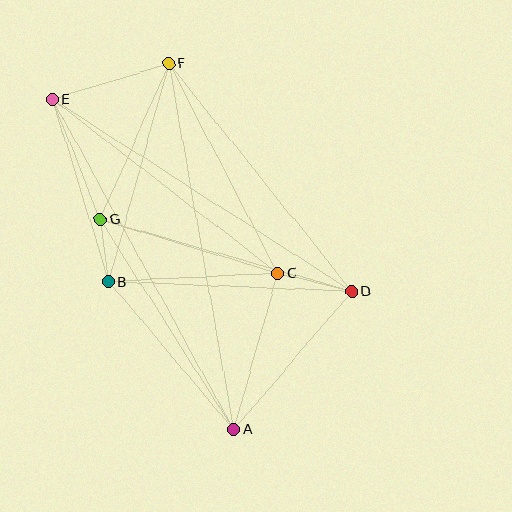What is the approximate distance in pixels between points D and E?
The distance between D and E is approximately 355 pixels.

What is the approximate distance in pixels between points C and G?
The distance between C and G is approximately 186 pixels.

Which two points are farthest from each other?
Points A and E are farthest from each other.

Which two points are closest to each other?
Points B and G are closest to each other.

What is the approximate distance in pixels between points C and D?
The distance between C and D is approximately 76 pixels.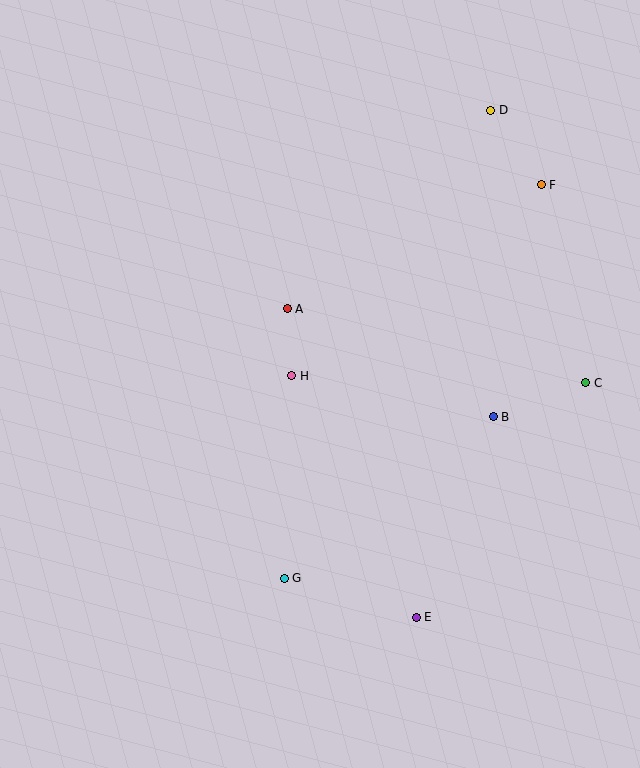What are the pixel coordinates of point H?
Point H is at (292, 376).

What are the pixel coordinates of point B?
Point B is at (493, 417).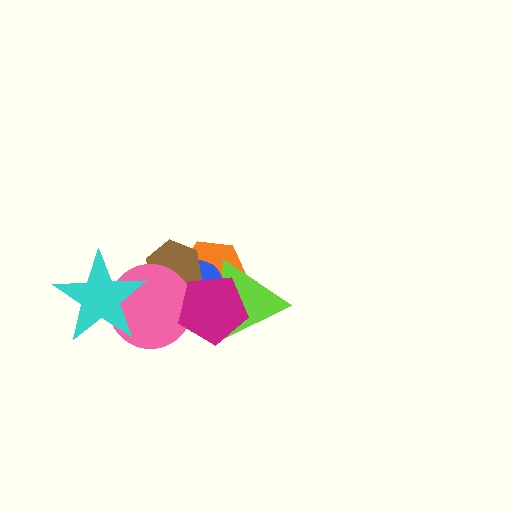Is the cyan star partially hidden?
No, no other shape covers it.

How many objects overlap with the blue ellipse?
6 objects overlap with the blue ellipse.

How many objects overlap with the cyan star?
2 objects overlap with the cyan star.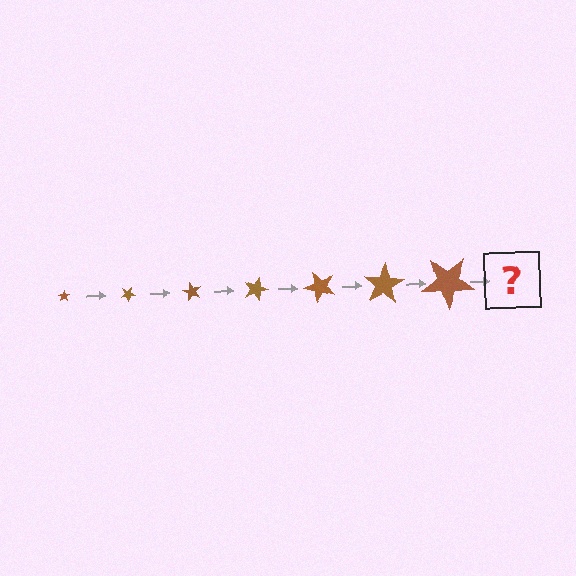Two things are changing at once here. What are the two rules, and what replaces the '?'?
The two rules are that the star grows larger each step and it rotates 30 degrees each step. The '?' should be a star, larger than the previous one and rotated 210 degrees from the start.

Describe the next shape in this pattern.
It should be a star, larger than the previous one and rotated 210 degrees from the start.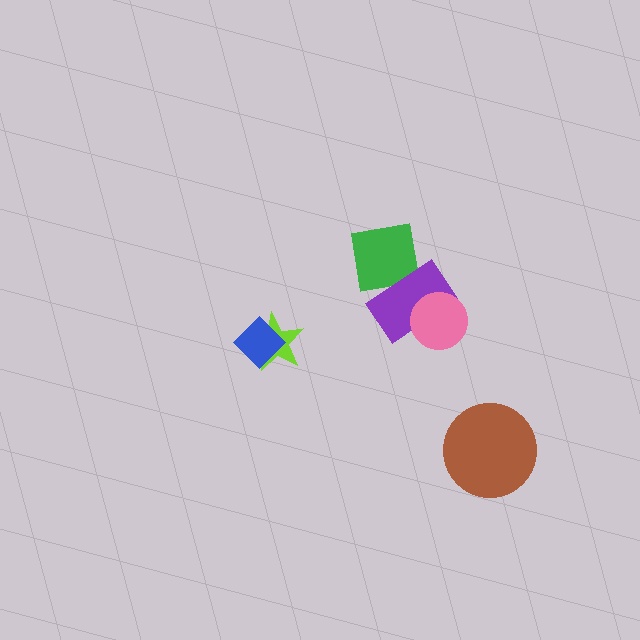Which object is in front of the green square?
The purple rectangle is in front of the green square.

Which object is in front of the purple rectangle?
The pink circle is in front of the purple rectangle.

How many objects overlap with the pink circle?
1 object overlaps with the pink circle.